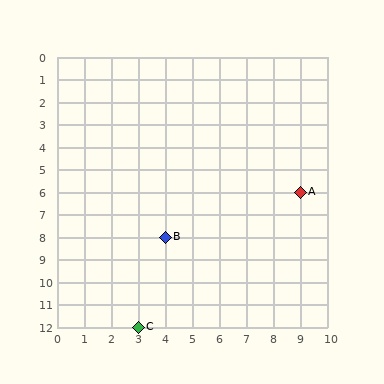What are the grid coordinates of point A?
Point A is at grid coordinates (9, 6).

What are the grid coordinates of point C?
Point C is at grid coordinates (3, 12).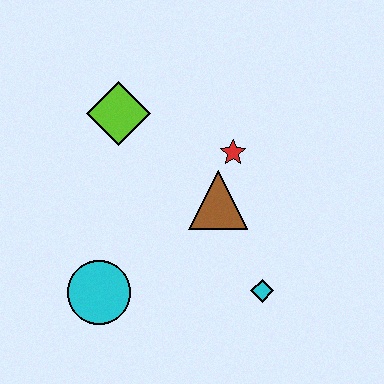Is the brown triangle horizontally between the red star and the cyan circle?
Yes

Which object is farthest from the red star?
The cyan circle is farthest from the red star.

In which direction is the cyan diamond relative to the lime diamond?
The cyan diamond is below the lime diamond.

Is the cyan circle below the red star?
Yes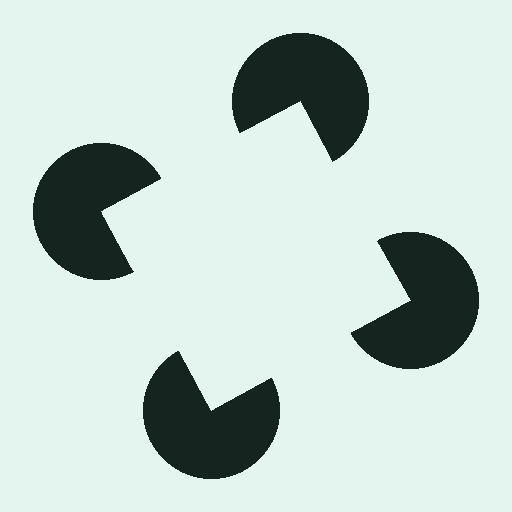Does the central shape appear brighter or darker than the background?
It typically appears slightly brighter than the background, even though no actual brightness change is drawn.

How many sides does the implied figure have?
4 sides.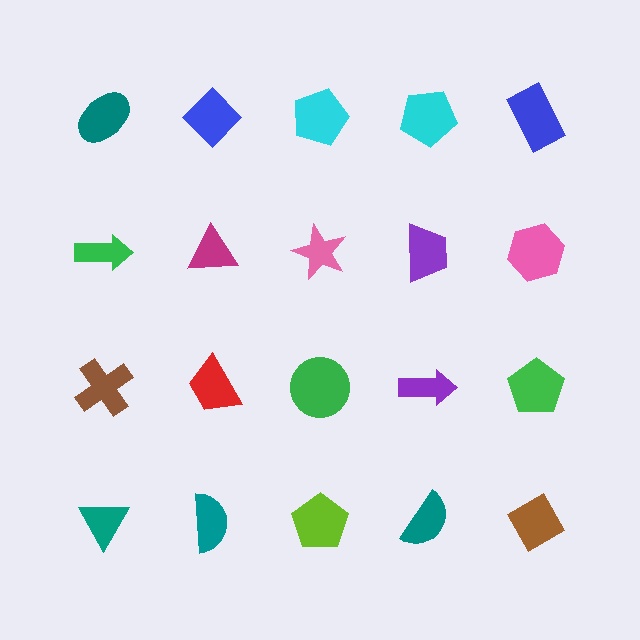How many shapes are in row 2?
5 shapes.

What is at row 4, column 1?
A teal triangle.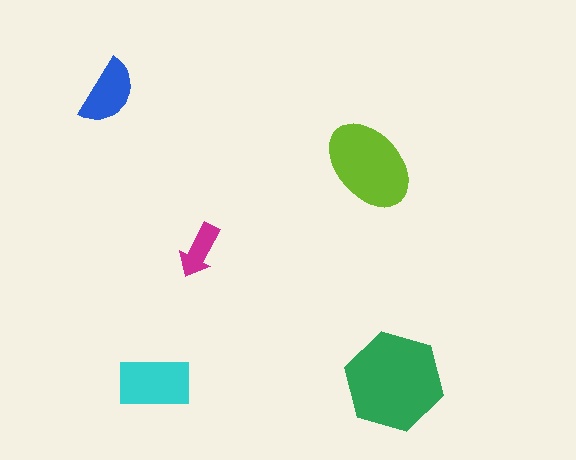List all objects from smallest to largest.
The magenta arrow, the blue semicircle, the cyan rectangle, the lime ellipse, the green hexagon.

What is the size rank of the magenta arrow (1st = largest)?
5th.